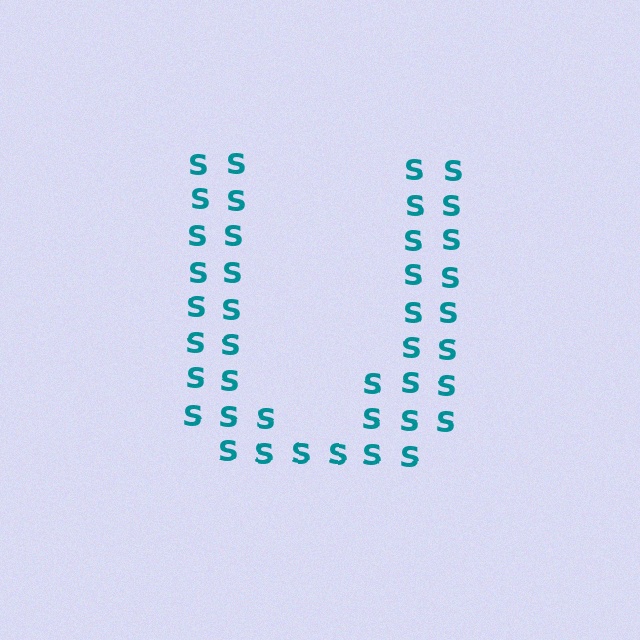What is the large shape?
The large shape is the letter U.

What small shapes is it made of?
It is made of small letter S's.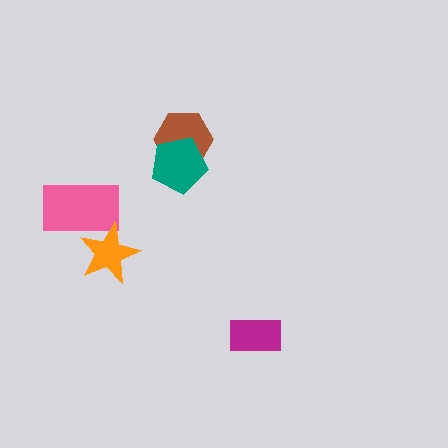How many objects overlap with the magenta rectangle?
0 objects overlap with the magenta rectangle.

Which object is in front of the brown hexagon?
The teal pentagon is in front of the brown hexagon.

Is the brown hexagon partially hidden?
Yes, it is partially covered by another shape.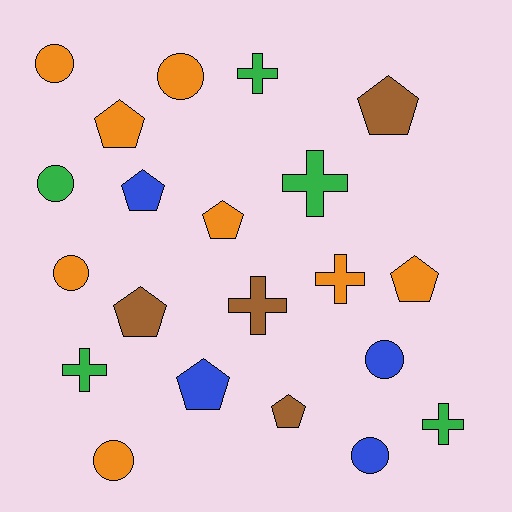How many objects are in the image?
There are 21 objects.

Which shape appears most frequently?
Pentagon, with 8 objects.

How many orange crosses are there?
There is 1 orange cross.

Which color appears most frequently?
Orange, with 8 objects.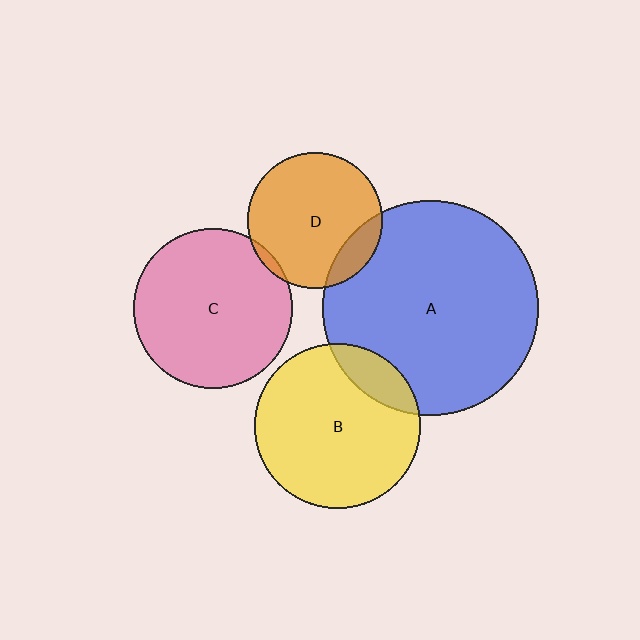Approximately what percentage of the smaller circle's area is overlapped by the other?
Approximately 15%.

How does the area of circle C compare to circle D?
Approximately 1.4 times.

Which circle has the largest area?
Circle A (blue).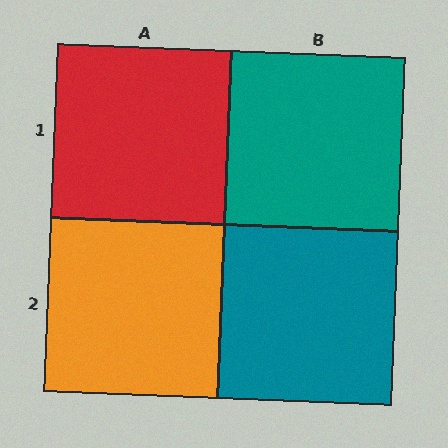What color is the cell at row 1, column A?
Red.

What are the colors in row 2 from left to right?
Orange, teal.